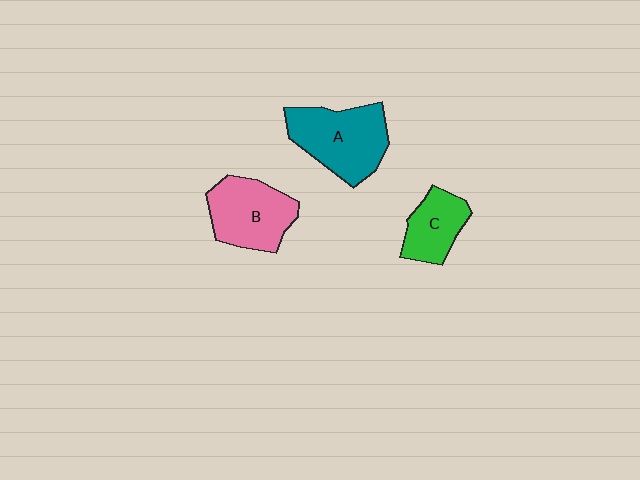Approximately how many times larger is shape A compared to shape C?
Approximately 1.7 times.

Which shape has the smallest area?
Shape C (green).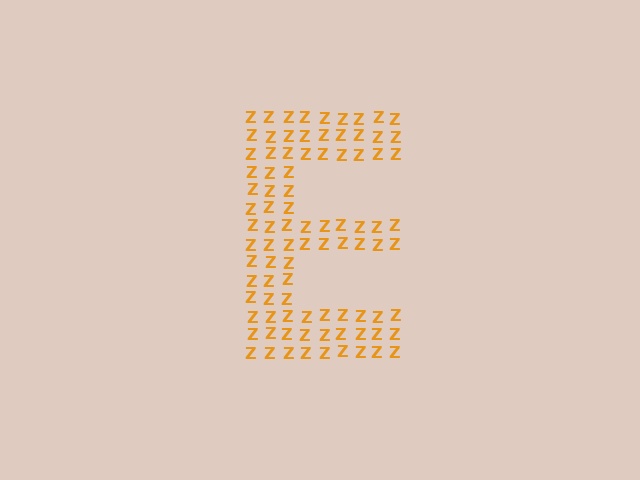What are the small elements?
The small elements are letter Z's.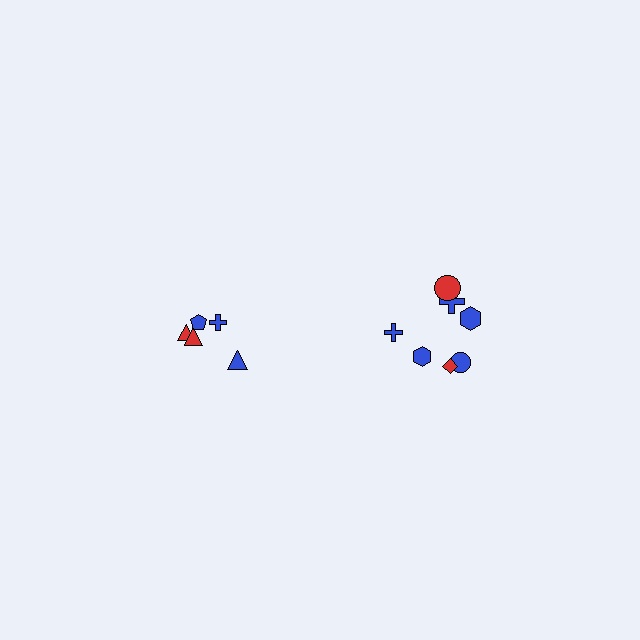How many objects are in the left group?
There are 5 objects.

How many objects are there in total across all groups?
There are 12 objects.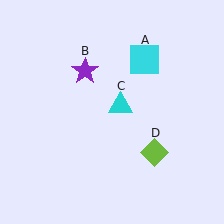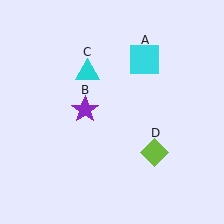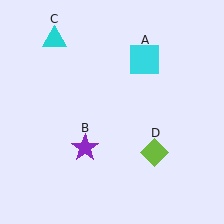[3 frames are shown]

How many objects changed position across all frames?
2 objects changed position: purple star (object B), cyan triangle (object C).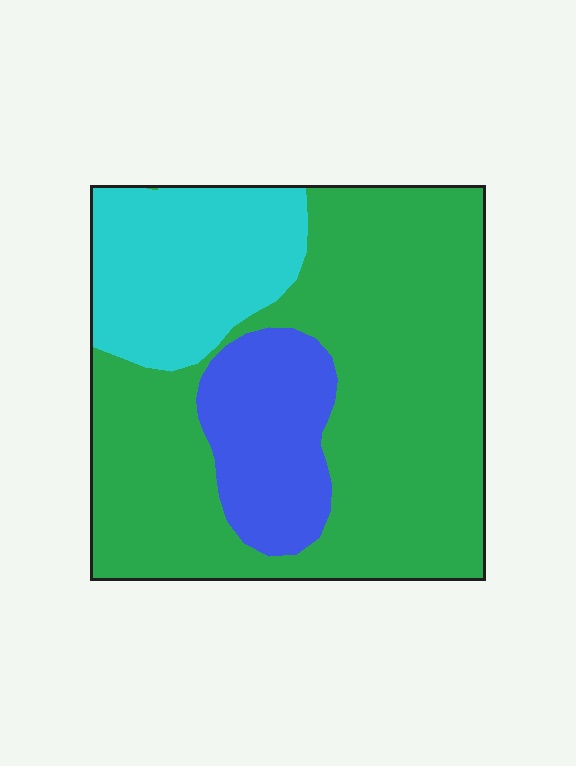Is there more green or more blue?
Green.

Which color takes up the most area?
Green, at roughly 65%.